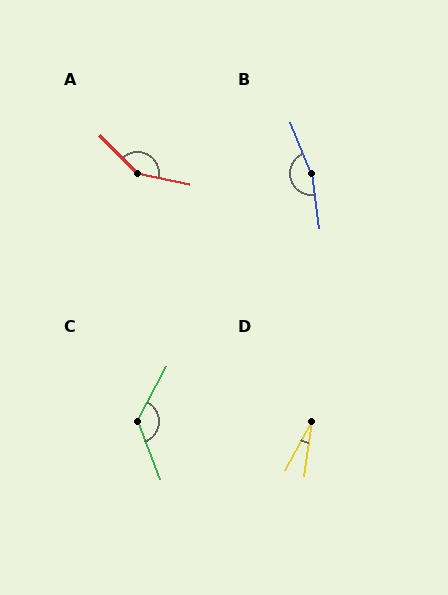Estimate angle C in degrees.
Approximately 130 degrees.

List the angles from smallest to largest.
D (21°), C (130°), A (147°), B (166°).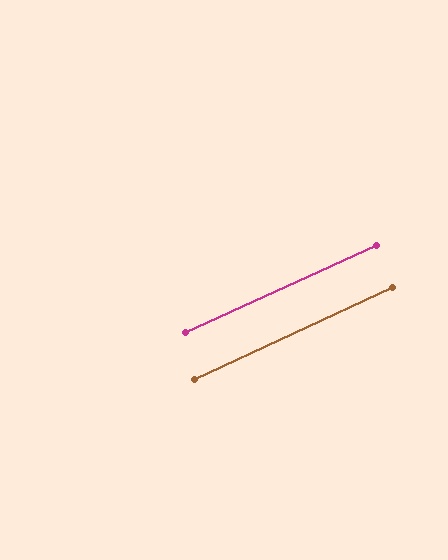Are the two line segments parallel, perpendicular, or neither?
Parallel — their directions differ by only 0.3°.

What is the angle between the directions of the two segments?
Approximately 0 degrees.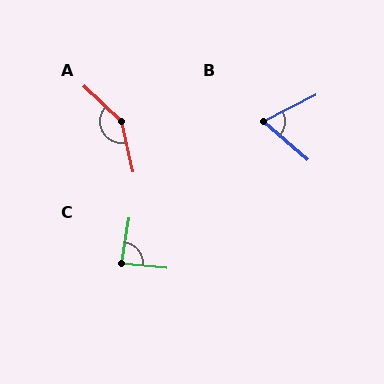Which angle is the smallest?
B, at approximately 68 degrees.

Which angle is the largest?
A, at approximately 146 degrees.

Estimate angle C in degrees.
Approximately 86 degrees.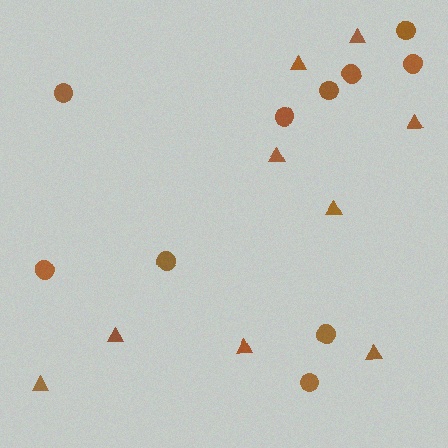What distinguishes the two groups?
There are 2 groups: one group of circles (10) and one group of triangles (9).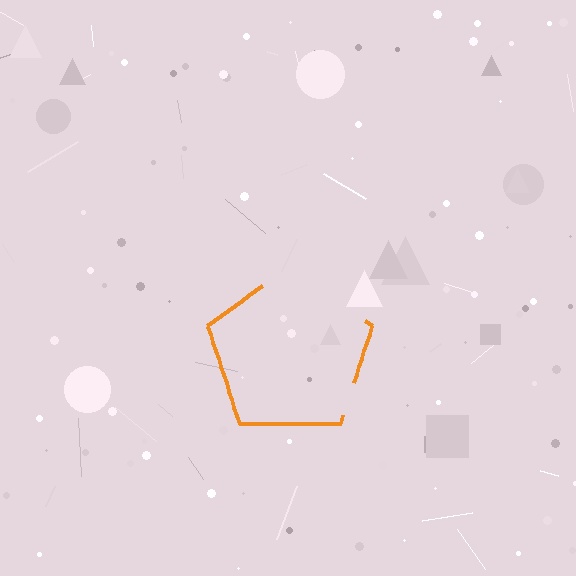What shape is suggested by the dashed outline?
The dashed outline suggests a pentagon.